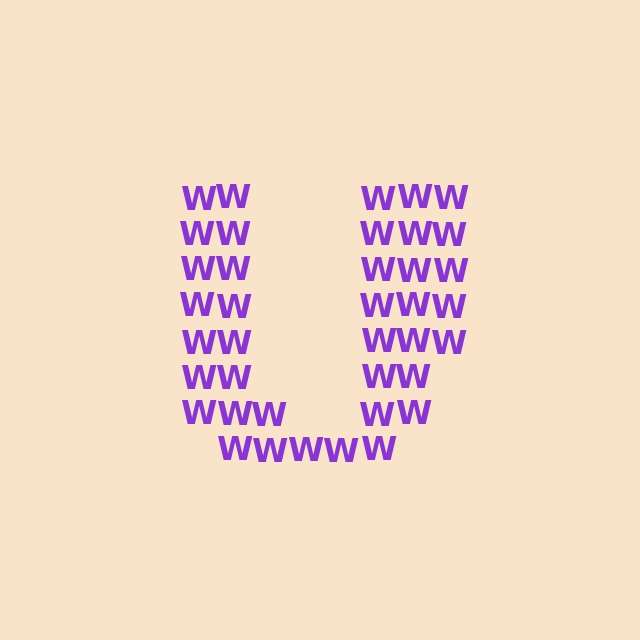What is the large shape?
The large shape is the letter U.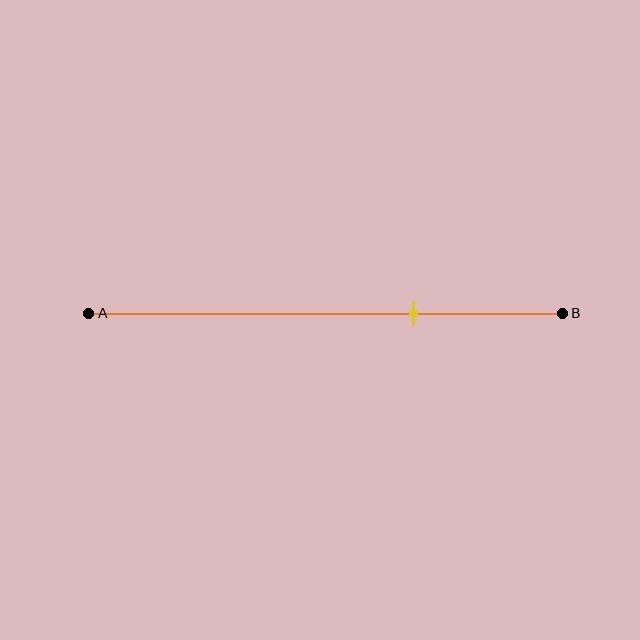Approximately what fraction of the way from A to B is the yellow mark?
The yellow mark is approximately 70% of the way from A to B.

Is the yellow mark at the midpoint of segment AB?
No, the mark is at about 70% from A, not at the 50% midpoint.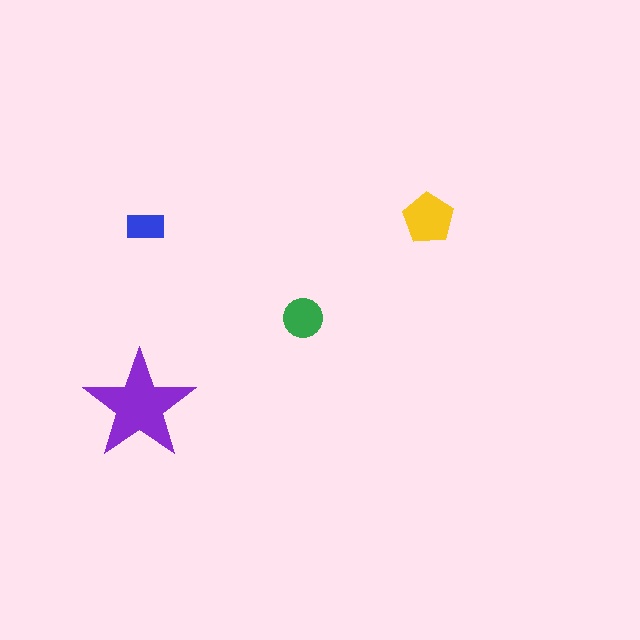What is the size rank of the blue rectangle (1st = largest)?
4th.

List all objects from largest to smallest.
The purple star, the yellow pentagon, the green circle, the blue rectangle.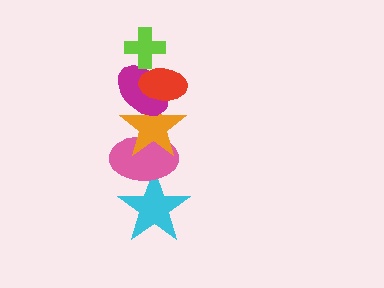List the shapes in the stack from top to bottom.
From top to bottom: the lime cross, the red ellipse, the magenta ellipse, the orange star, the pink ellipse, the cyan star.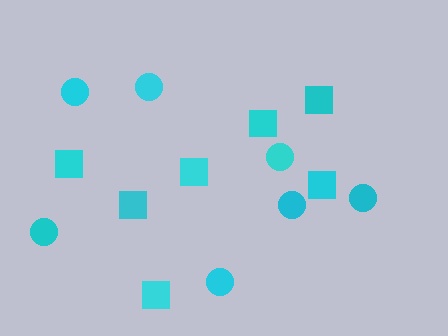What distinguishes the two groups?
There are 2 groups: one group of circles (7) and one group of squares (7).